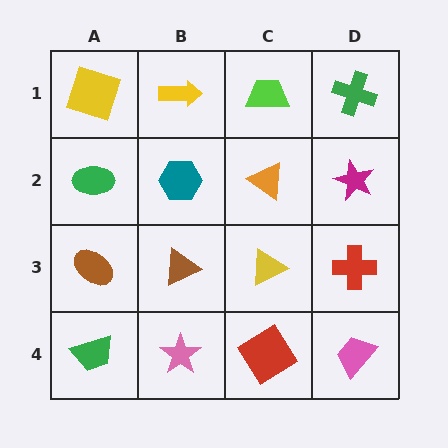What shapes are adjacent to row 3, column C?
An orange triangle (row 2, column C), a red diamond (row 4, column C), a brown triangle (row 3, column B), a red cross (row 3, column D).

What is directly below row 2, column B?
A brown triangle.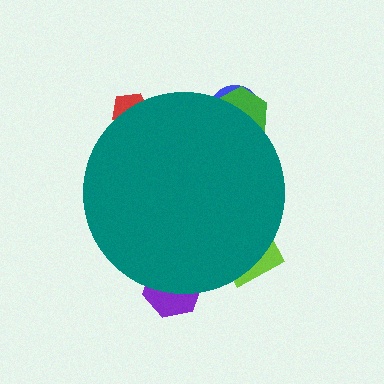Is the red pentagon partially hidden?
Yes, the red pentagon is partially hidden behind the teal circle.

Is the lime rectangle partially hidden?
Yes, the lime rectangle is partially hidden behind the teal circle.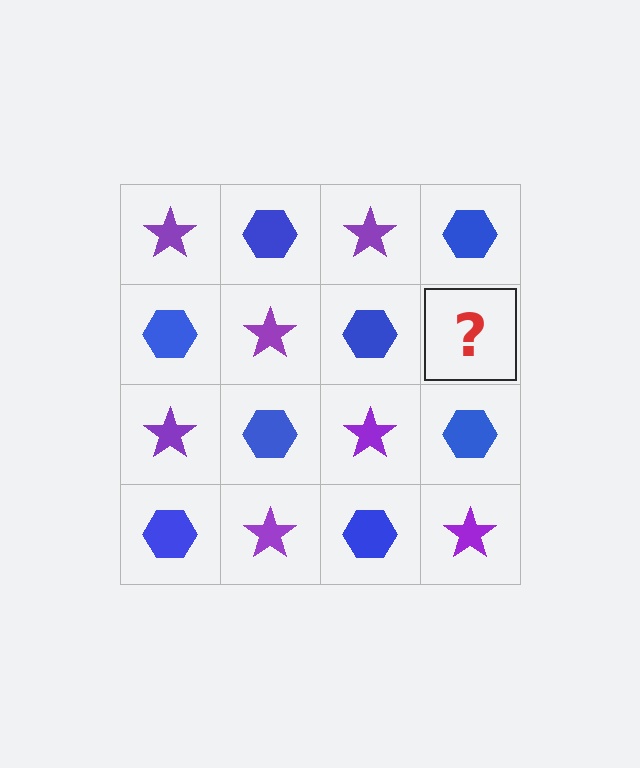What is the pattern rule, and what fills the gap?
The rule is that it alternates purple star and blue hexagon in a checkerboard pattern. The gap should be filled with a purple star.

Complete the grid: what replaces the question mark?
The question mark should be replaced with a purple star.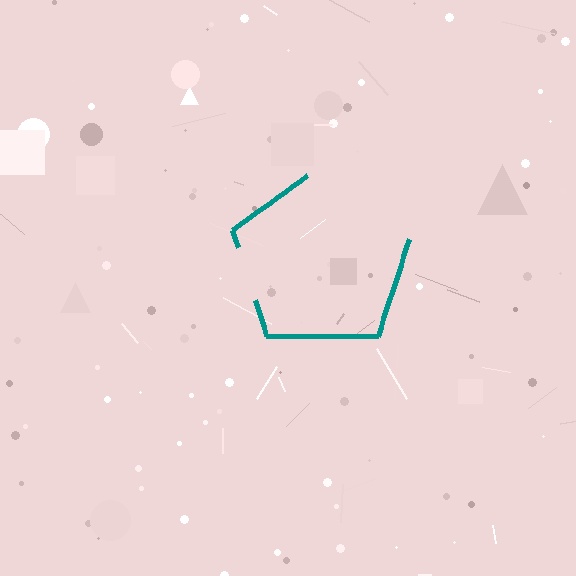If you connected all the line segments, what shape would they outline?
They would outline a pentagon.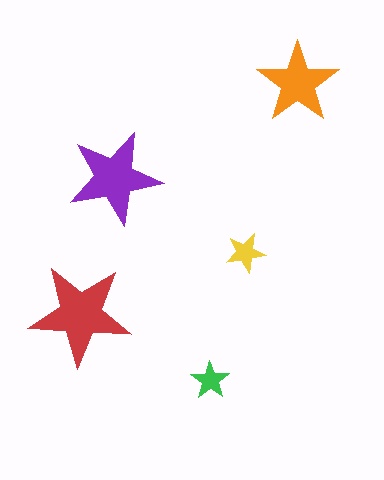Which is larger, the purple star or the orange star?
The purple one.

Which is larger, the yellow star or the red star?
The red one.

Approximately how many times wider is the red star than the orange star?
About 1.5 times wider.